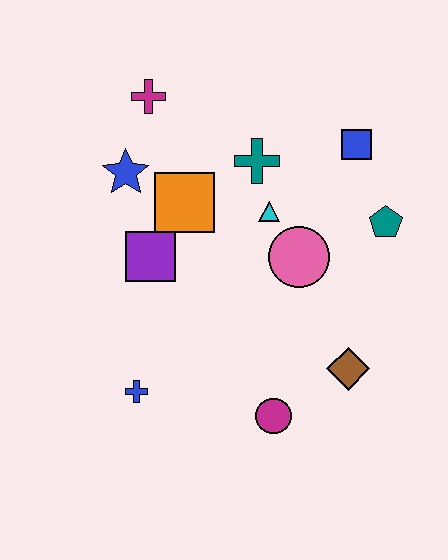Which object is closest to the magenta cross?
The blue star is closest to the magenta cross.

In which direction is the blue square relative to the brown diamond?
The blue square is above the brown diamond.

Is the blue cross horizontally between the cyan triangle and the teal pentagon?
No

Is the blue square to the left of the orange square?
No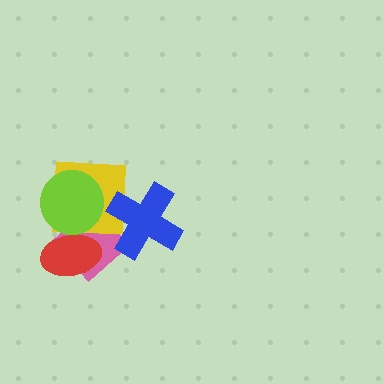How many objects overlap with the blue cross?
2 objects overlap with the blue cross.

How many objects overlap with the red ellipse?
3 objects overlap with the red ellipse.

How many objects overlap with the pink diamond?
4 objects overlap with the pink diamond.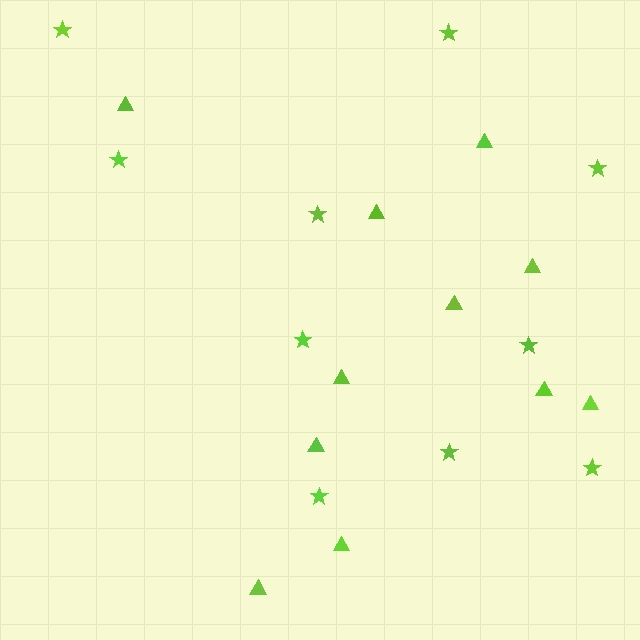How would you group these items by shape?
There are 2 groups: one group of stars (10) and one group of triangles (11).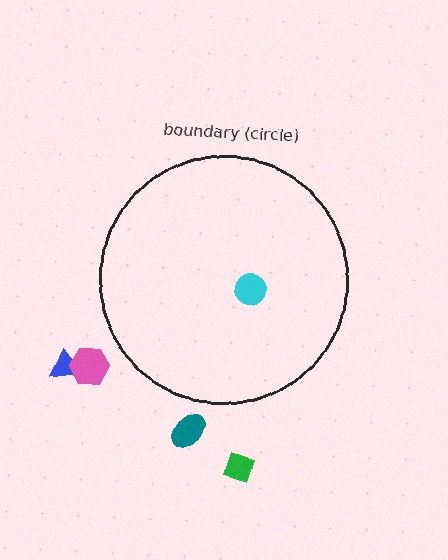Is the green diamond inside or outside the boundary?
Outside.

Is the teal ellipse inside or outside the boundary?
Outside.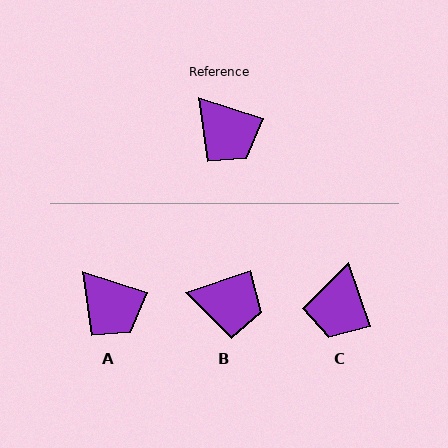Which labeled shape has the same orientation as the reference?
A.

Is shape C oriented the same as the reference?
No, it is off by about 53 degrees.